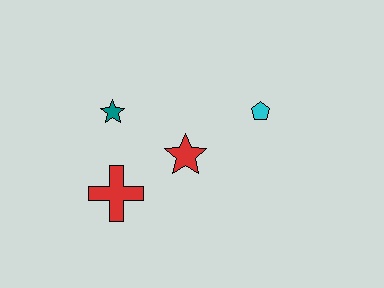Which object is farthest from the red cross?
The cyan pentagon is farthest from the red cross.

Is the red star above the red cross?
Yes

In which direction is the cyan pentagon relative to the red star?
The cyan pentagon is to the right of the red star.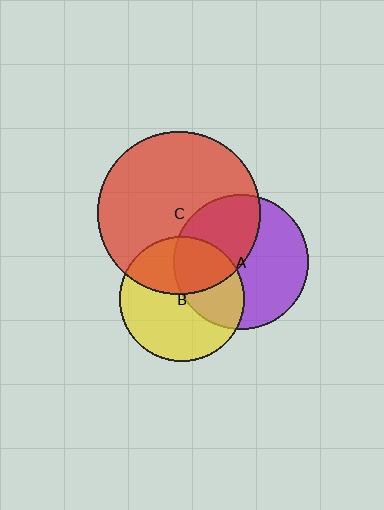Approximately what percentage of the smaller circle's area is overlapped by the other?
Approximately 45%.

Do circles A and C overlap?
Yes.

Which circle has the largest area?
Circle C (red).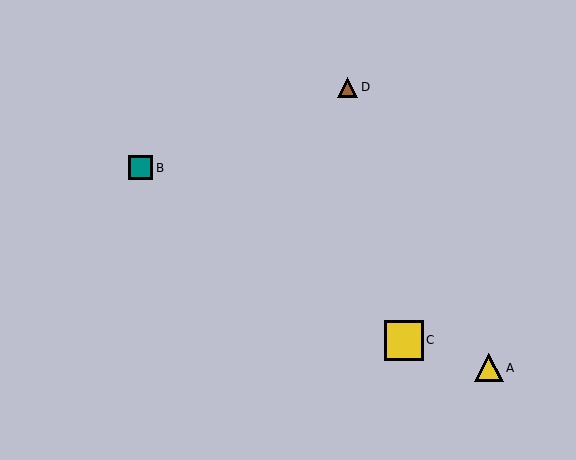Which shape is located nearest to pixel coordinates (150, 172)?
The teal square (labeled B) at (141, 167) is nearest to that location.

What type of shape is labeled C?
Shape C is a yellow square.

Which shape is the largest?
The yellow square (labeled C) is the largest.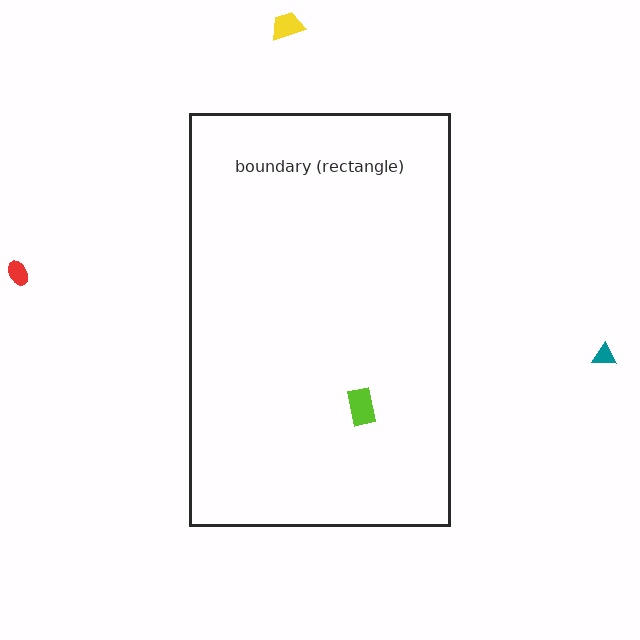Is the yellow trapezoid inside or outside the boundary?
Outside.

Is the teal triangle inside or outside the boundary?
Outside.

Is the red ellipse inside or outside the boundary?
Outside.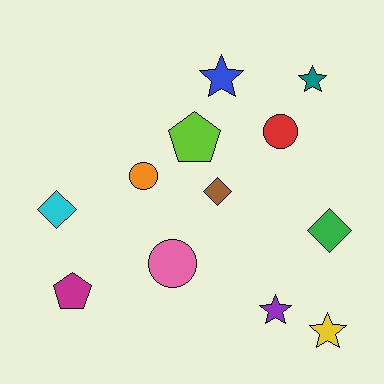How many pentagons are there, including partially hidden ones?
There are 2 pentagons.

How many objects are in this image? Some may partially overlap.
There are 12 objects.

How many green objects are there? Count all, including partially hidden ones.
There is 1 green object.